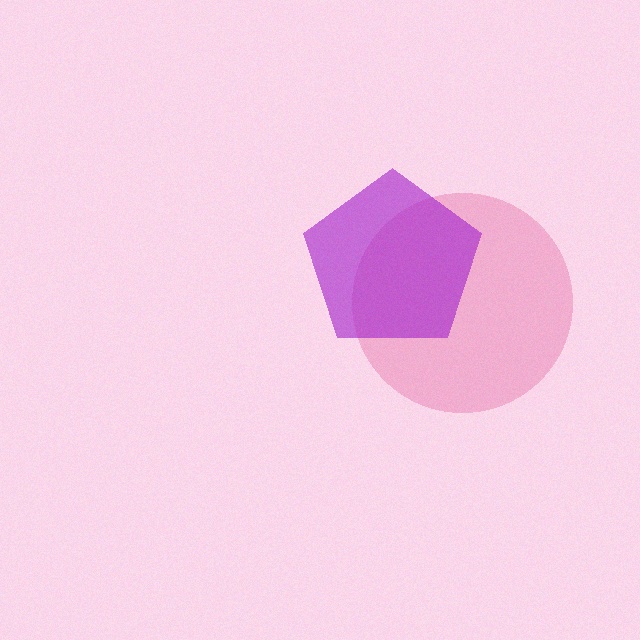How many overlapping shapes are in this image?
There are 2 overlapping shapes in the image.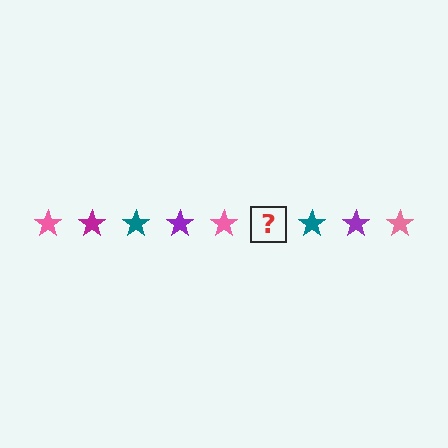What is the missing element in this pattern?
The missing element is a magenta star.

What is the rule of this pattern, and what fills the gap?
The rule is that the pattern cycles through pink, magenta, teal, purple stars. The gap should be filled with a magenta star.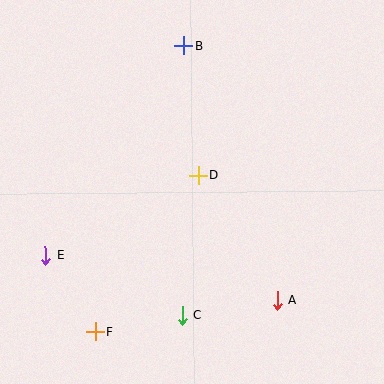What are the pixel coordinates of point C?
Point C is at (183, 316).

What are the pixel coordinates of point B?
Point B is at (184, 46).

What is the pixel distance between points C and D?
The distance between C and D is 141 pixels.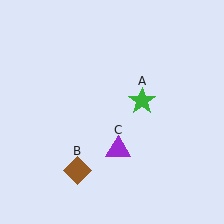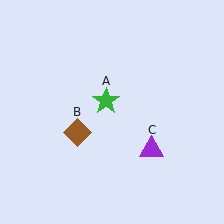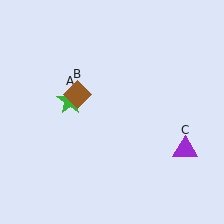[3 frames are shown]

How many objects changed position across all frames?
3 objects changed position: green star (object A), brown diamond (object B), purple triangle (object C).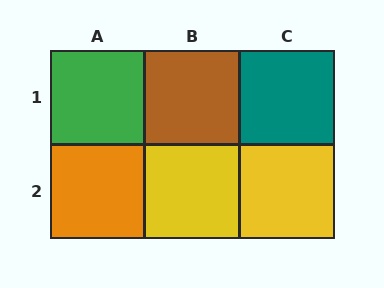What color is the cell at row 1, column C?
Teal.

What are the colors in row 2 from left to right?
Orange, yellow, yellow.